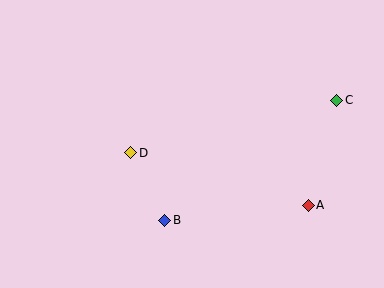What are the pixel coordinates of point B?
Point B is at (165, 220).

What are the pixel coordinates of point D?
Point D is at (131, 153).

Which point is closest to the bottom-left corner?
Point B is closest to the bottom-left corner.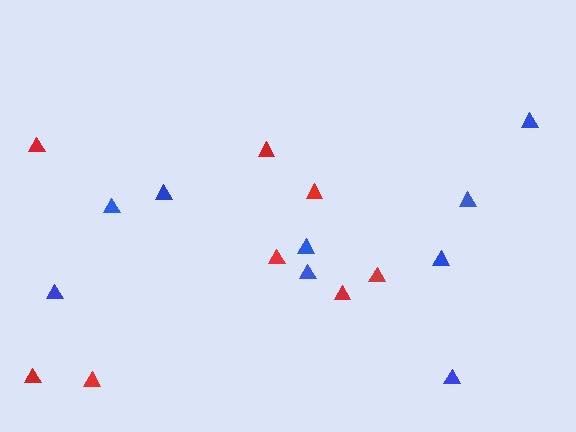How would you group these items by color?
There are 2 groups: one group of red triangles (8) and one group of blue triangles (9).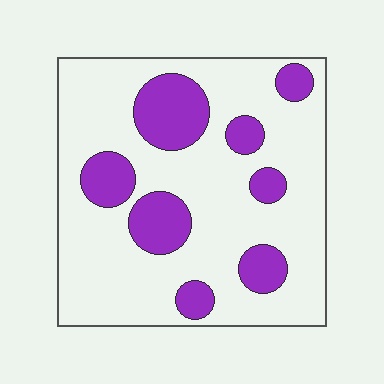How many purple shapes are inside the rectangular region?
8.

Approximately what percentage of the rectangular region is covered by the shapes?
Approximately 25%.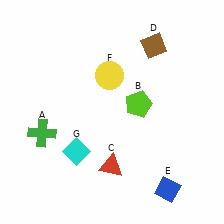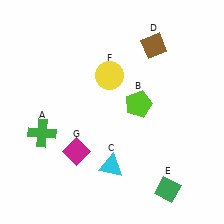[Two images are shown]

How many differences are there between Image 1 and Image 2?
There are 3 differences between the two images.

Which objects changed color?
C changed from red to cyan. E changed from blue to green. G changed from cyan to magenta.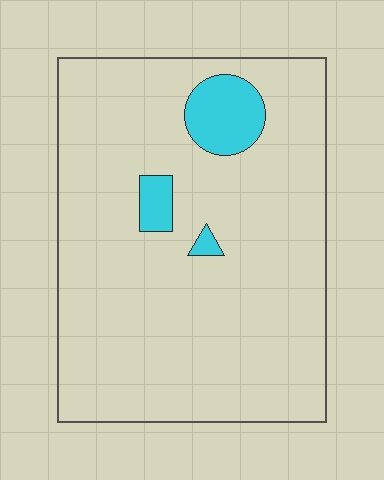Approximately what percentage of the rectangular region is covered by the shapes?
Approximately 10%.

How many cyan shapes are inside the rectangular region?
3.